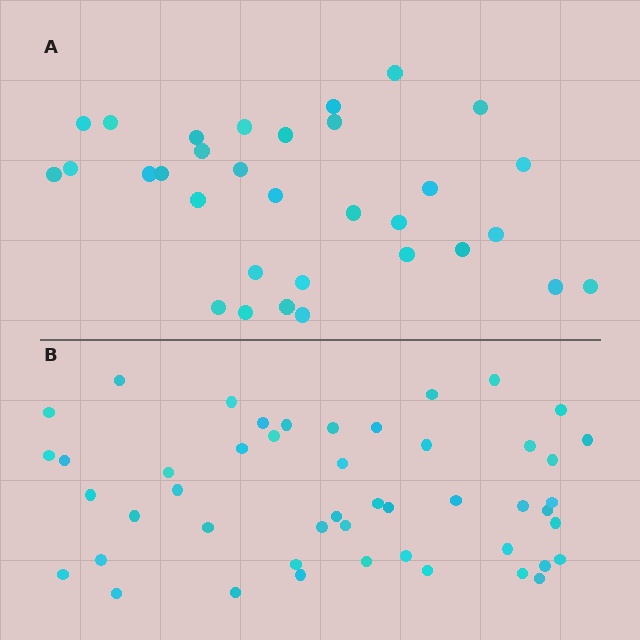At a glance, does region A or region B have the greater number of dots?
Region B (the bottom region) has more dots.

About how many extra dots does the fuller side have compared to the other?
Region B has approximately 15 more dots than region A.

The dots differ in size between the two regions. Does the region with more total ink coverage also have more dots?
No. Region A has more total ink coverage because its dots are larger, but region B actually contains more individual dots. Total area can be misleading — the number of items is what matters here.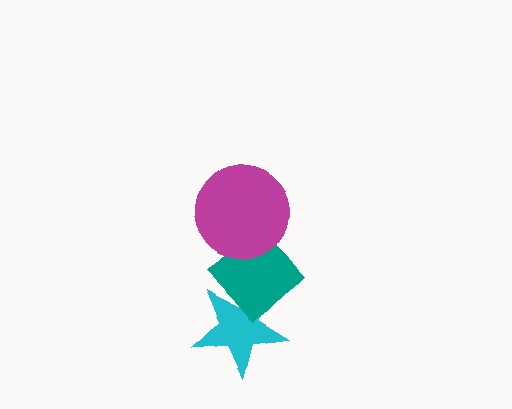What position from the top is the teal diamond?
The teal diamond is 2nd from the top.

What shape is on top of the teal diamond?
The magenta circle is on top of the teal diamond.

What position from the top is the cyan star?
The cyan star is 3rd from the top.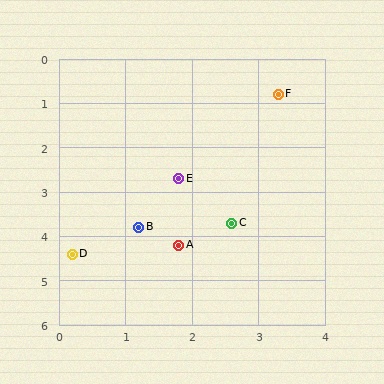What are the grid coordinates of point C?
Point C is at approximately (2.6, 3.7).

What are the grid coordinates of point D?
Point D is at approximately (0.2, 4.4).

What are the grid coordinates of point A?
Point A is at approximately (1.8, 4.2).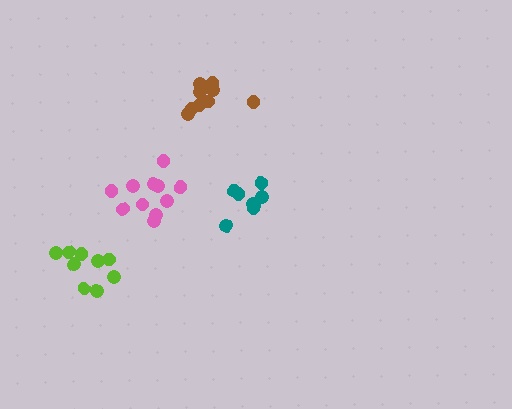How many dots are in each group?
Group 1: 11 dots, Group 2: 10 dots, Group 3: 8 dots, Group 4: 11 dots (40 total).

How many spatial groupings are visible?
There are 4 spatial groupings.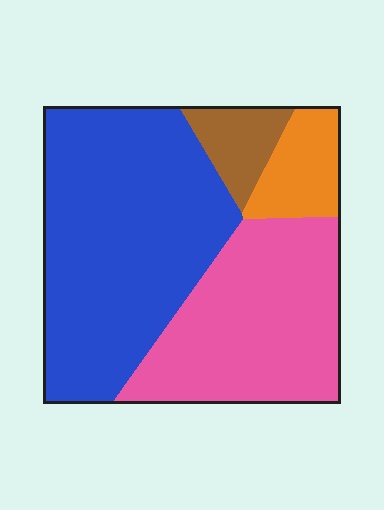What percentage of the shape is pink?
Pink takes up about one third (1/3) of the shape.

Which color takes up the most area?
Blue, at roughly 50%.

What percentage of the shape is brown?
Brown takes up about one tenth (1/10) of the shape.